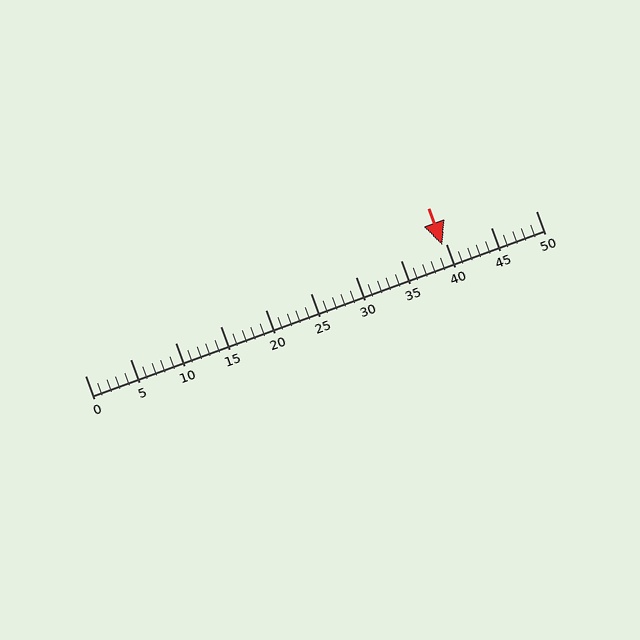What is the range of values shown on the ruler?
The ruler shows values from 0 to 50.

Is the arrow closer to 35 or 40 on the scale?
The arrow is closer to 40.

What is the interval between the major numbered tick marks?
The major tick marks are spaced 5 units apart.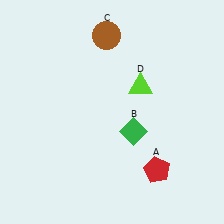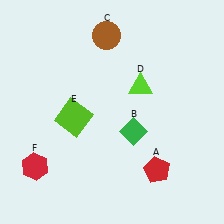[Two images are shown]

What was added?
A lime square (E), a red hexagon (F) were added in Image 2.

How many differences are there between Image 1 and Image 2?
There are 2 differences between the two images.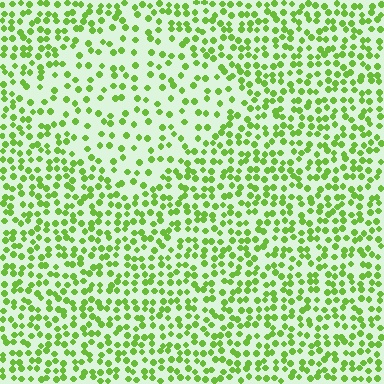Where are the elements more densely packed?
The elements are more densely packed outside the diamond boundary.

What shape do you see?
I see a diamond.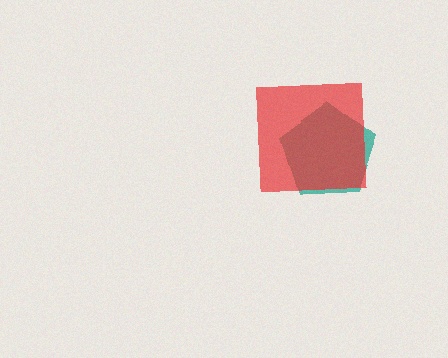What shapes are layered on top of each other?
The layered shapes are: a teal pentagon, a red square.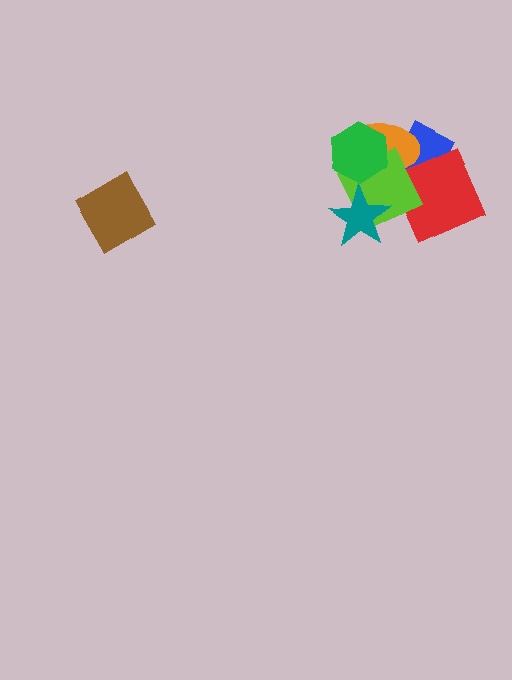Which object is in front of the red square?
The lime diamond is in front of the red square.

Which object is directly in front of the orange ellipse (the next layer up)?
The lime diamond is directly in front of the orange ellipse.